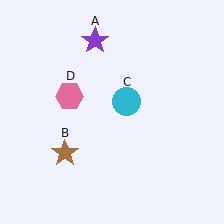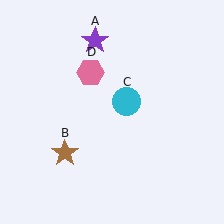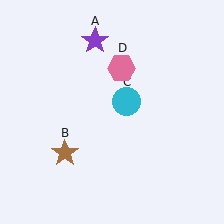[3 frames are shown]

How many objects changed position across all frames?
1 object changed position: pink hexagon (object D).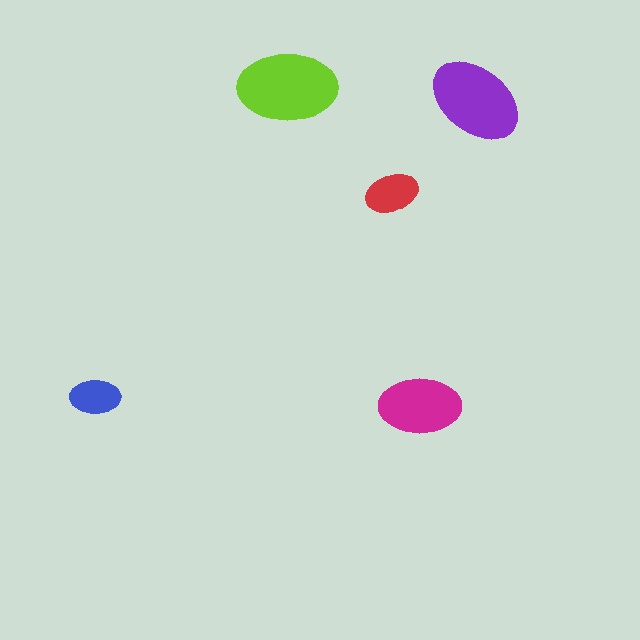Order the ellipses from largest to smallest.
the lime one, the purple one, the magenta one, the red one, the blue one.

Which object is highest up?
The lime ellipse is topmost.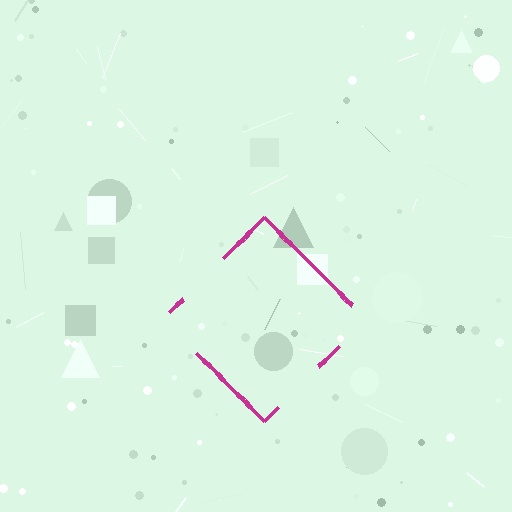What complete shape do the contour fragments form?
The contour fragments form a diamond.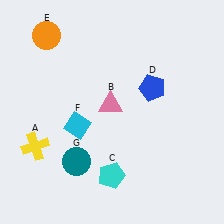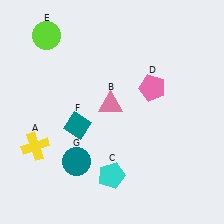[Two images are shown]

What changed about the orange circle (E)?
In Image 1, E is orange. In Image 2, it changed to lime.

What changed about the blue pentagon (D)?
In Image 1, D is blue. In Image 2, it changed to pink.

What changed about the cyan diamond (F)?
In Image 1, F is cyan. In Image 2, it changed to teal.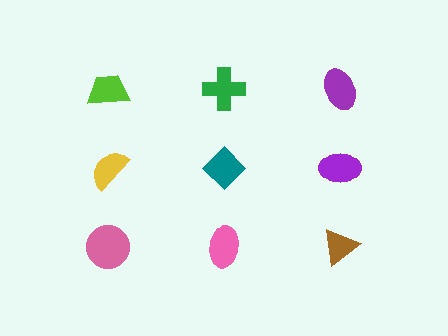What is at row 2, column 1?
A yellow semicircle.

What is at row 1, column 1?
A lime trapezoid.